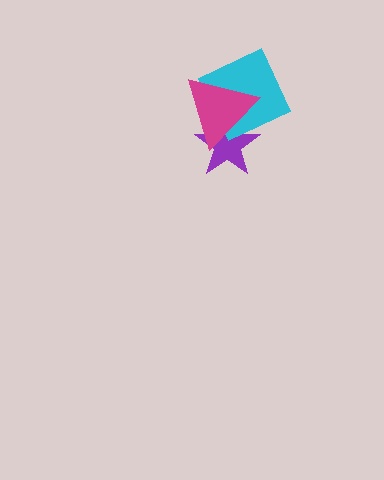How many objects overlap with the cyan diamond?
2 objects overlap with the cyan diamond.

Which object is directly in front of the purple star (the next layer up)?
The cyan diamond is directly in front of the purple star.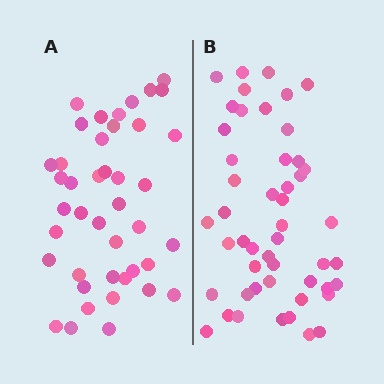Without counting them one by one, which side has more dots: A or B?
Region B (the right region) has more dots.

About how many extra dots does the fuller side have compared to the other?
Region B has roughly 8 or so more dots than region A.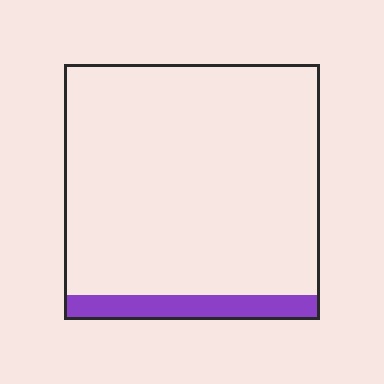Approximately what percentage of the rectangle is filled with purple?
Approximately 10%.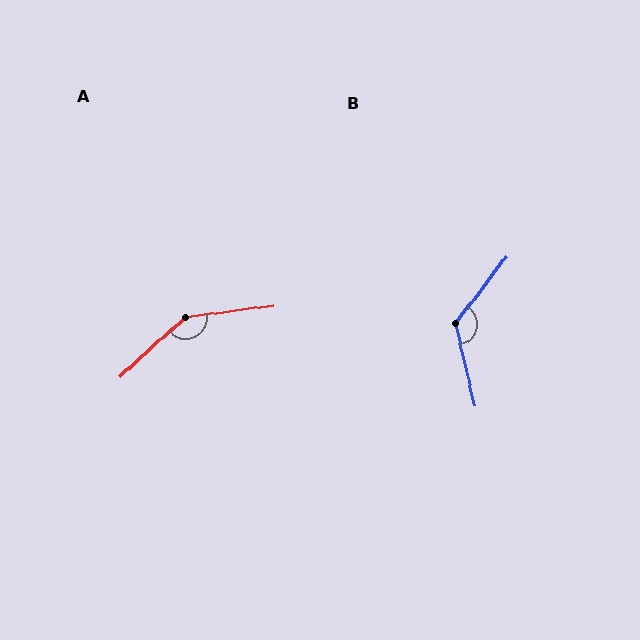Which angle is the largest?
A, at approximately 145 degrees.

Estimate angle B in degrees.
Approximately 129 degrees.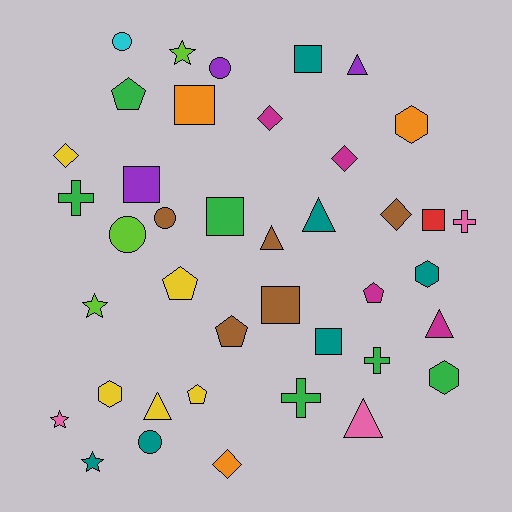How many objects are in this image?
There are 40 objects.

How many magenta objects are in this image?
There are 4 magenta objects.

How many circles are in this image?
There are 5 circles.